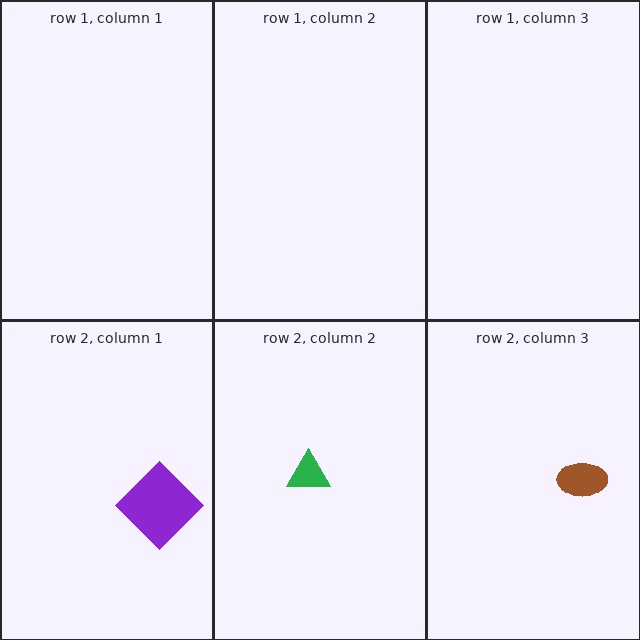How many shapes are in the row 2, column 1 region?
1.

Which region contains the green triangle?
The row 2, column 2 region.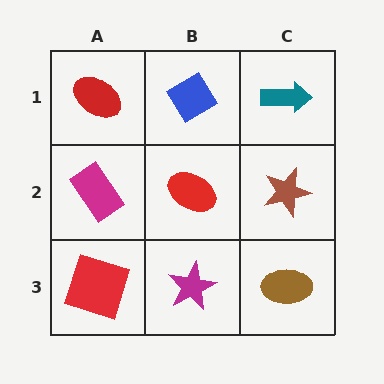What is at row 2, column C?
A brown star.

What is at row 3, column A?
A red square.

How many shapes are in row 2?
3 shapes.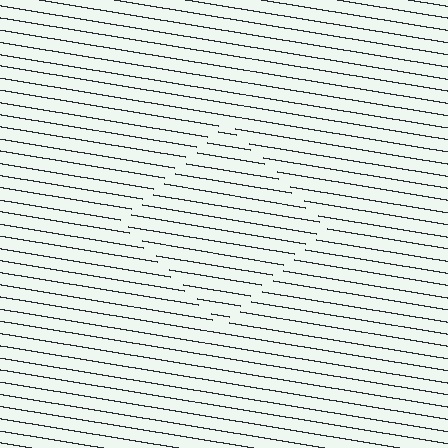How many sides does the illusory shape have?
4 sides — the line-ends trace a square.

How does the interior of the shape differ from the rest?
The interior of the shape contains the same grating, shifted by half a period — the contour is defined by the phase discontinuity where line-ends from the inner and outer gratings abut.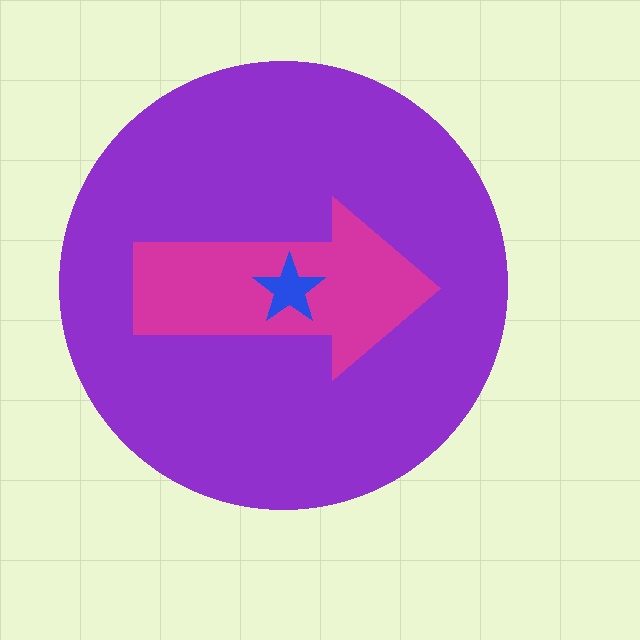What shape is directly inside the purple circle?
The magenta arrow.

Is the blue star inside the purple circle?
Yes.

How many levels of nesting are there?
3.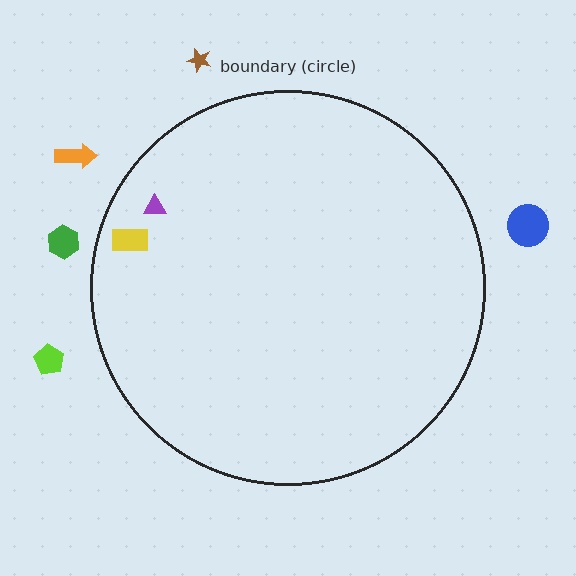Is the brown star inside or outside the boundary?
Outside.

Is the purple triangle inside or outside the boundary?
Inside.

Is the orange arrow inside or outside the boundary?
Outside.